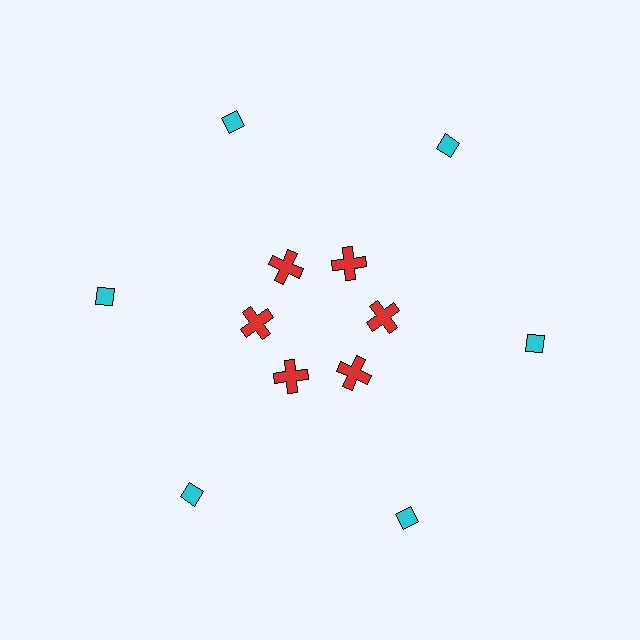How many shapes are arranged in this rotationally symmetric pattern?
There are 12 shapes, arranged in 6 groups of 2.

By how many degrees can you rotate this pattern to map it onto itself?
The pattern maps onto itself every 60 degrees of rotation.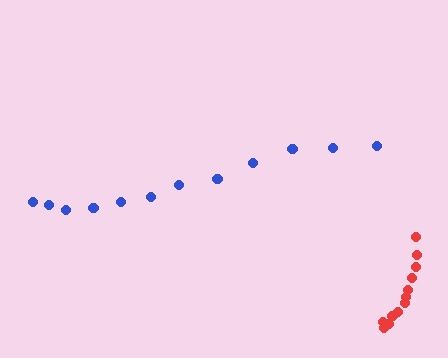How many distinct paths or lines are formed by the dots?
There are 2 distinct paths.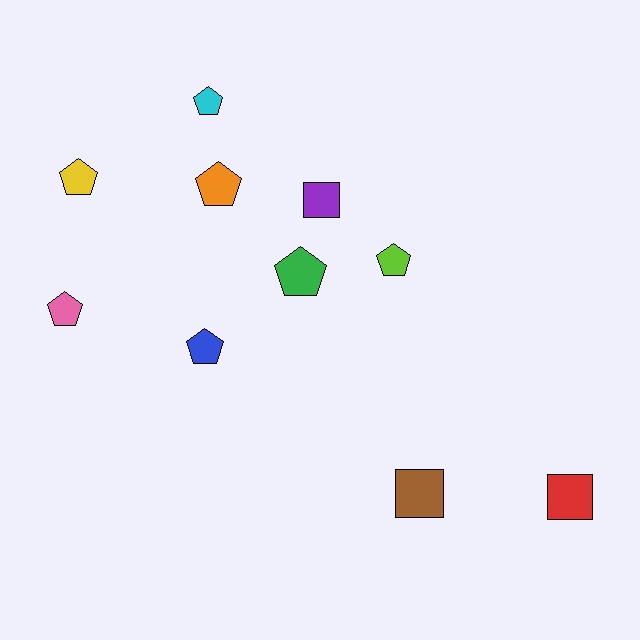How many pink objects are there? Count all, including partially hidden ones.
There is 1 pink object.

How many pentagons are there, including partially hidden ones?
There are 7 pentagons.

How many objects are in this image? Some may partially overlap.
There are 10 objects.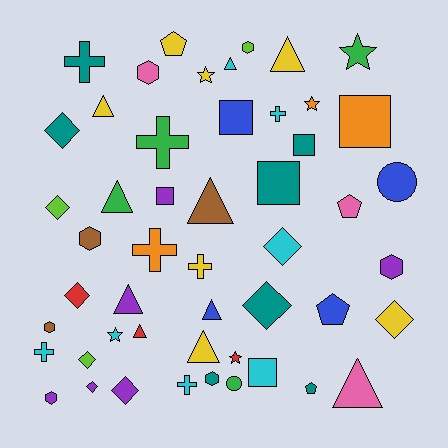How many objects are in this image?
There are 50 objects.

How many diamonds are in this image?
There are 9 diamonds.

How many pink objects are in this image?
There are 3 pink objects.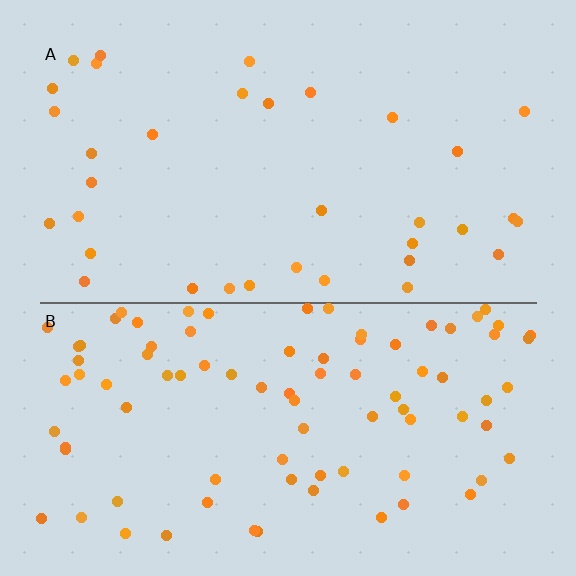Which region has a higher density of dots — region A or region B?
B (the bottom).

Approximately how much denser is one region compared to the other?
Approximately 2.5× — region B over region A.